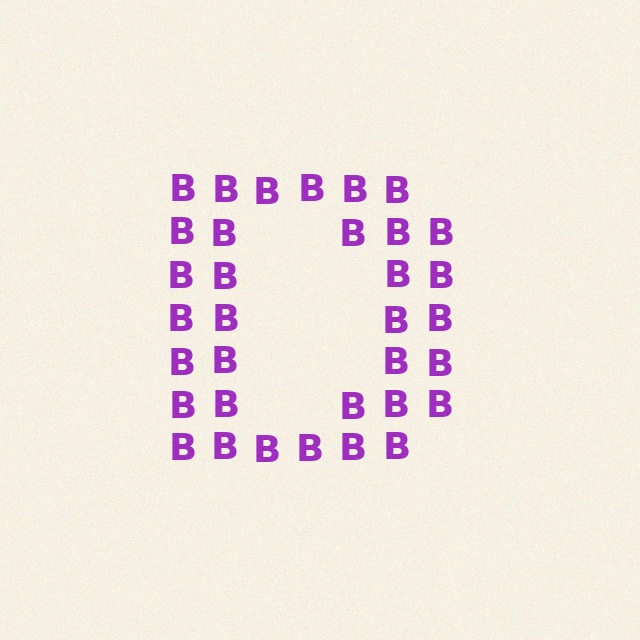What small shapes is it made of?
It is made of small letter B's.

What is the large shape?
The large shape is the letter D.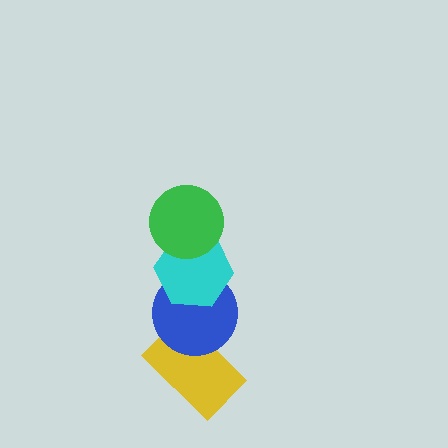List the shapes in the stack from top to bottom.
From top to bottom: the green circle, the cyan hexagon, the blue circle, the yellow rectangle.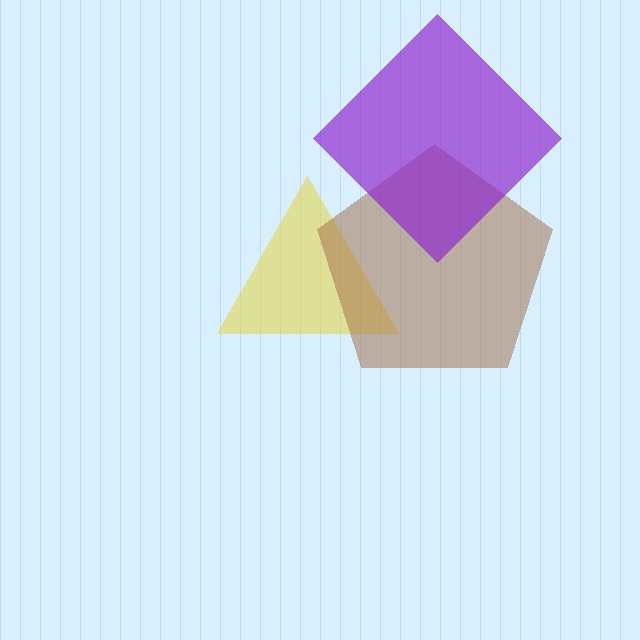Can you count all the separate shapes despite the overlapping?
Yes, there are 3 separate shapes.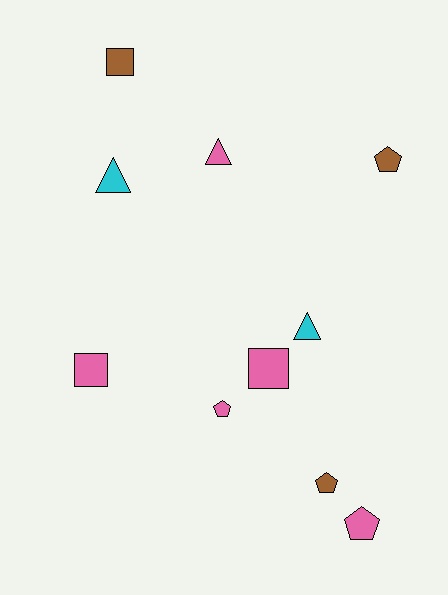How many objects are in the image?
There are 10 objects.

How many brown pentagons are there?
There are 2 brown pentagons.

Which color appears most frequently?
Pink, with 5 objects.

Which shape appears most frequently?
Pentagon, with 4 objects.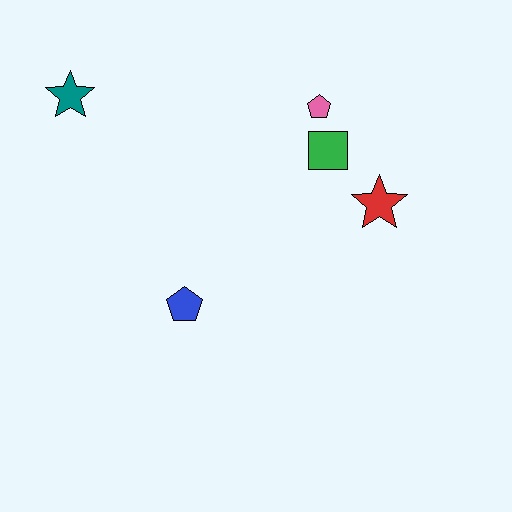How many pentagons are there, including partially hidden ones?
There are 2 pentagons.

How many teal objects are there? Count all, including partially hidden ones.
There is 1 teal object.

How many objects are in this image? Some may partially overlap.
There are 5 objects.